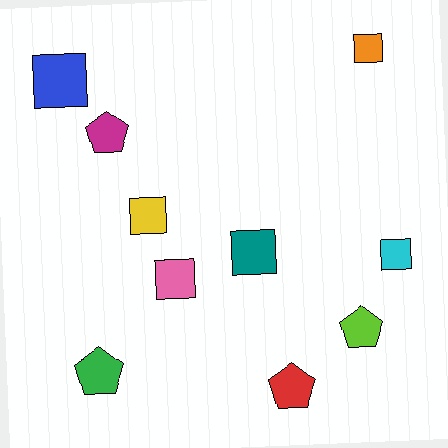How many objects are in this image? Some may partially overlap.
There are 10 objects.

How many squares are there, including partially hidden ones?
There are 6 squares.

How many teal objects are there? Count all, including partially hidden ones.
There is 1 teal object.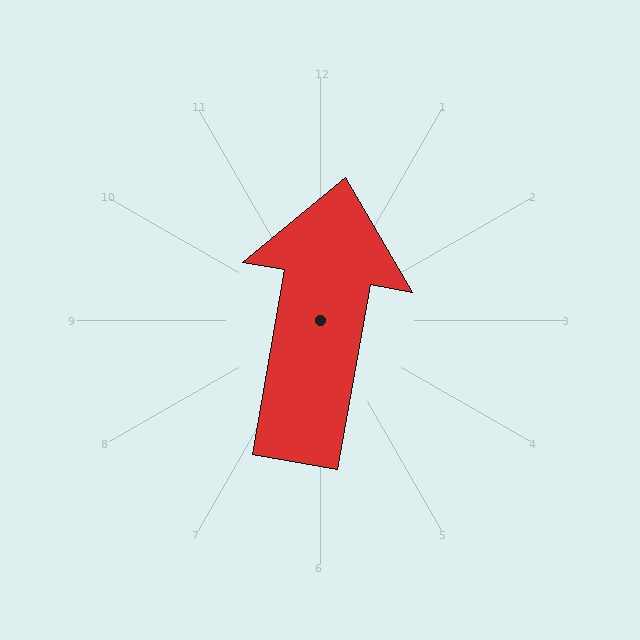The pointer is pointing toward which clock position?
Roughly 12 o'clock.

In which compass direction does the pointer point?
North.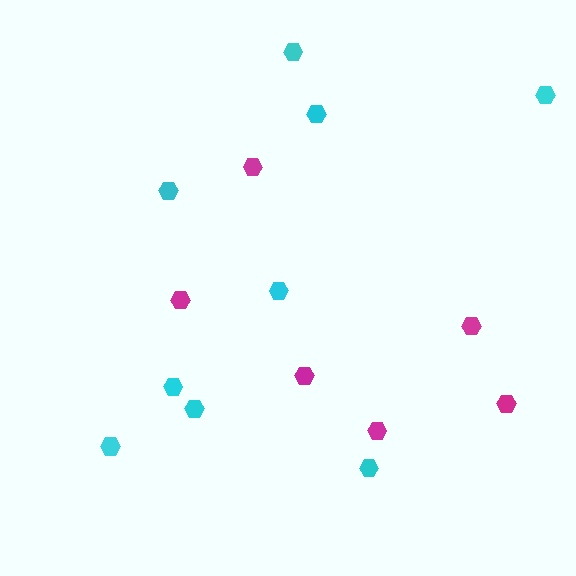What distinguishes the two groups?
There are 2 groups: one group of magenta hexagons (6) and one group of cyan hexagons (9).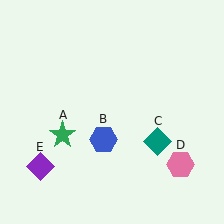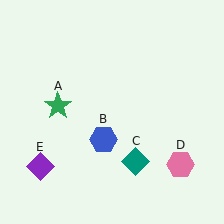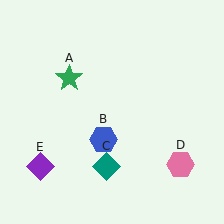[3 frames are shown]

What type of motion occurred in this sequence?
The green star (object A), teal diamond (object C) rotated clockwise around the center of the scene.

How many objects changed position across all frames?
2 objects changed position: green star (object A), teal diamond (object C).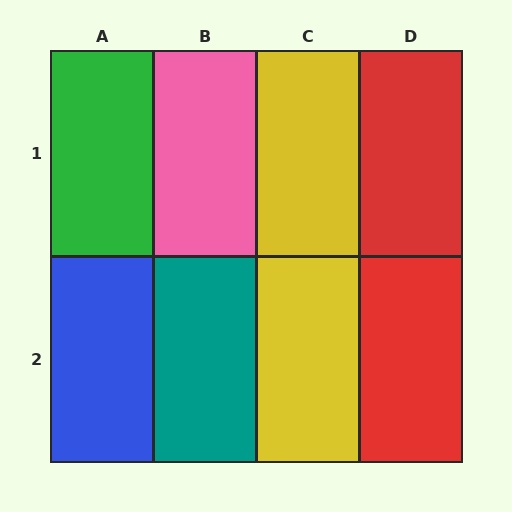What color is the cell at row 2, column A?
Blue.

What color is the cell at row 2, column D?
Red.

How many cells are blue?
1 cell is blue.